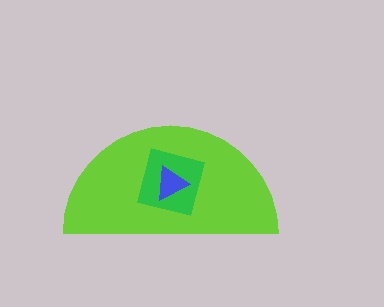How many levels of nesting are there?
3.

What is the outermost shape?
The lime semicircle.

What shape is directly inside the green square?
The blue triangle.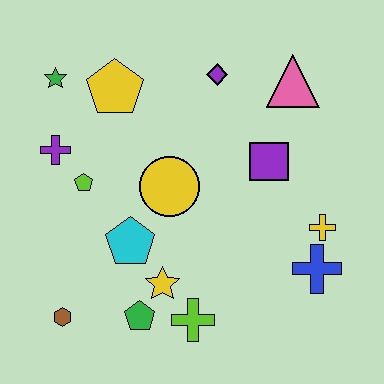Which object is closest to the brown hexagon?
The green pentagon is closest to the brown hexagon.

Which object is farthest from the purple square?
The brown hexagon is farthest from the purple square.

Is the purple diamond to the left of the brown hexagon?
No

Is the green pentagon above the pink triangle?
No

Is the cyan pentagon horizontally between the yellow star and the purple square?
No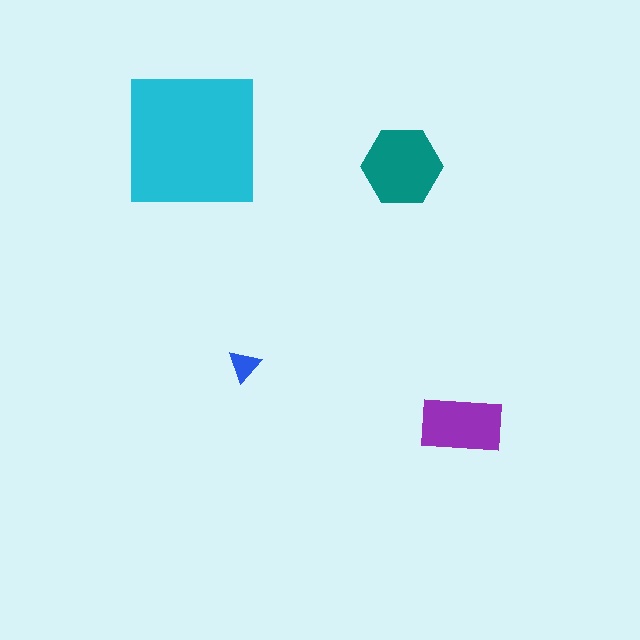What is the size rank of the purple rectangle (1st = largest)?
3rd.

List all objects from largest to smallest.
The cyan square, the teal hexagon, the purple rectangle, the blue triangle.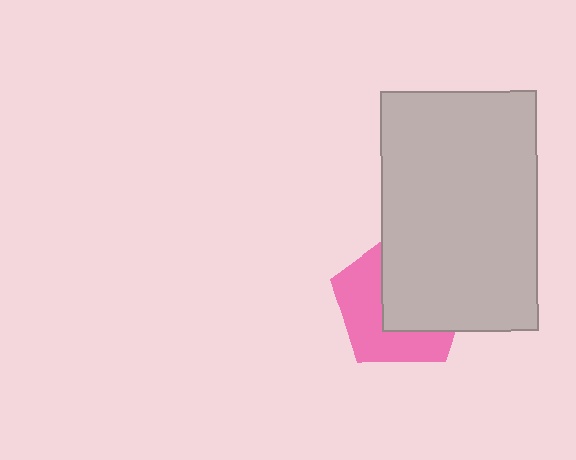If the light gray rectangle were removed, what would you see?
You would see the complete pink pentagon.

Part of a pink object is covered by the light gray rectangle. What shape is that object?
It is a pentagon.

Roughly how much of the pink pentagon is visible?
About half of it is visible (roughly 47%).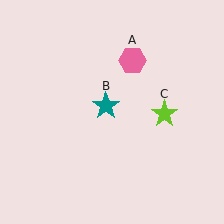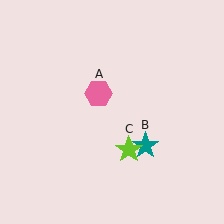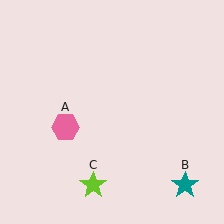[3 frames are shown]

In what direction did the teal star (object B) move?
The teal star (object B) moved down and to the right.